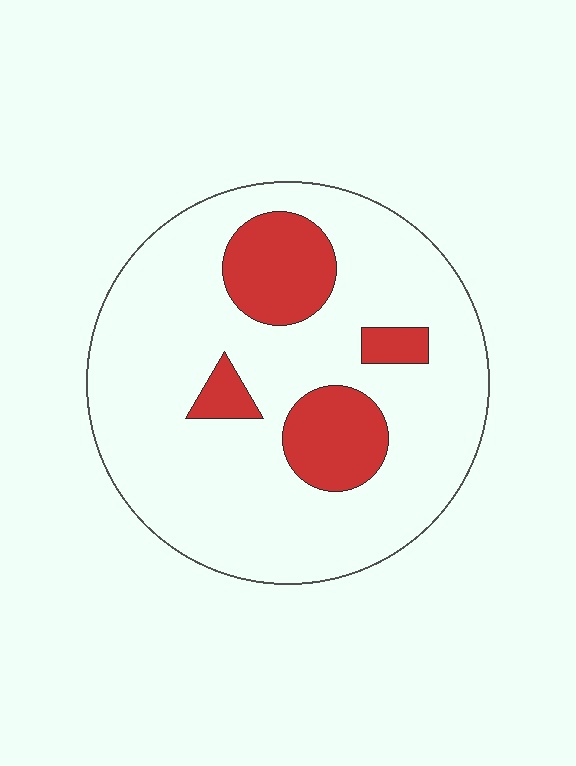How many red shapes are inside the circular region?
4.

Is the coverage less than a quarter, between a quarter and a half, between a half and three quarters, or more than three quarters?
Less than a quarter.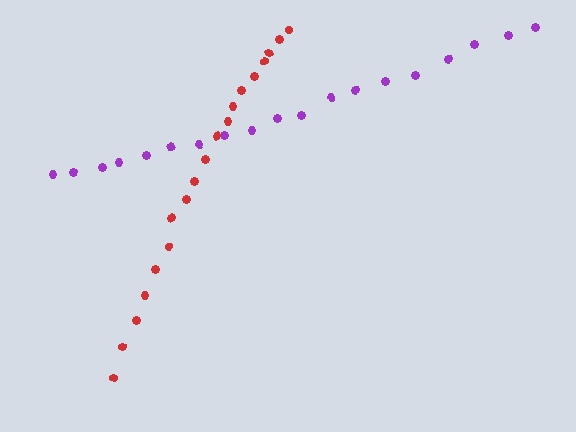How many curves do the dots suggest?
There are 2 distinct paths.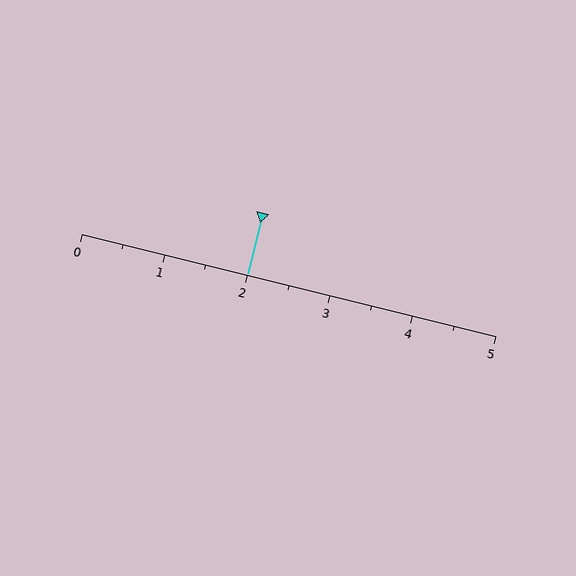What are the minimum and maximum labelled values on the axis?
The axis runs from 0 to 5.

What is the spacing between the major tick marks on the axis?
The major ticks are spaced 1 apart.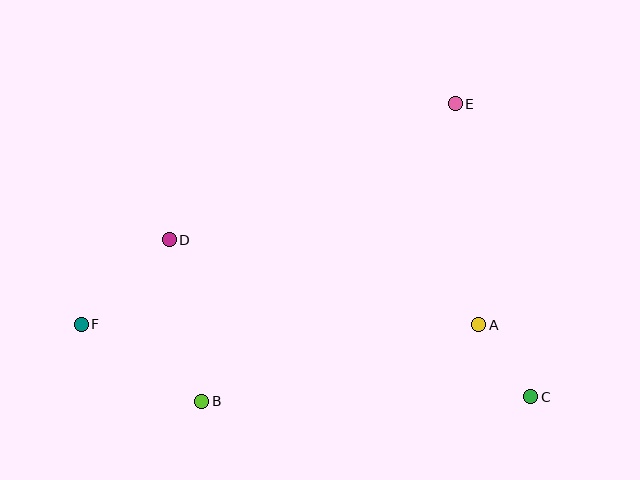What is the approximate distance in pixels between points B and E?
The distance between B and E is approximately 391 pixels.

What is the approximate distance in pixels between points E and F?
The distance between E and F is approximately 434 pixels.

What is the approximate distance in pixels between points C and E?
The distance between C and E is approximately 303 pixels.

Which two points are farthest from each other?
Points C and F are farthest from each other.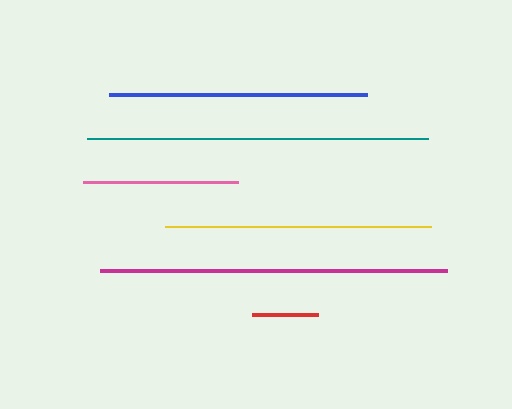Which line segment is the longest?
The magenta line is the longest at approximately 347 pixels.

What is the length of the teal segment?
The teal segment is approximately 341 pixels long.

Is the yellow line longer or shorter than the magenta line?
The magenta line is longer than the yellow line.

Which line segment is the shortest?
The red line is the shortest at approximately 66 pixels.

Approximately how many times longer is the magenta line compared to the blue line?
The magenta line is approximately 1.3 times the length of the blue line.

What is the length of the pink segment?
The pink segment is approximately 155 pixels long.